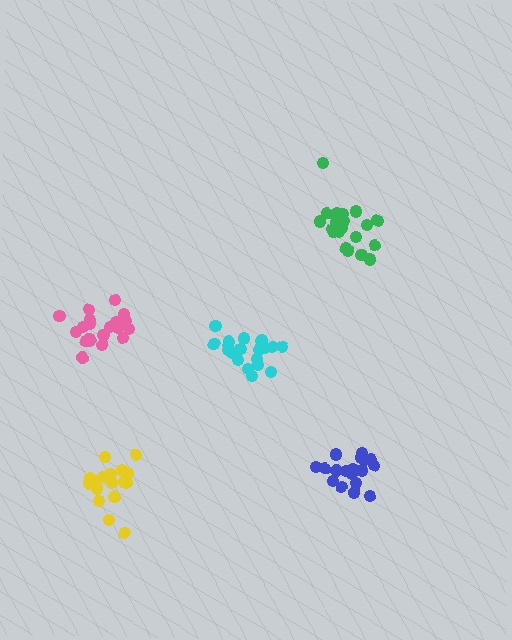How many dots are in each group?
Group 1: 19 dots, Group 2: 18 dots, Group 3: 20 dots, Group 4: 20 dots, Group 5: 20 dots (97 total).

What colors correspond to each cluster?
The clusters are colored: yellow, blue, pink, green, cyan.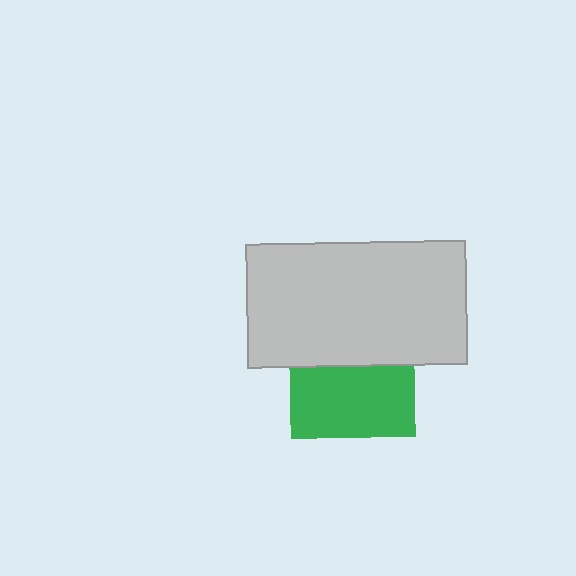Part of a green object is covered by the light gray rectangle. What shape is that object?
It is a square.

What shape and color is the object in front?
The object in front is a light gray rectangle.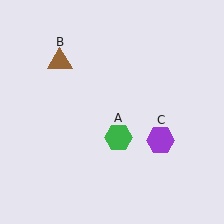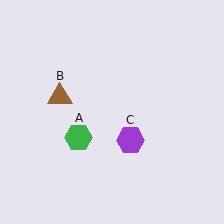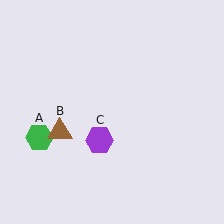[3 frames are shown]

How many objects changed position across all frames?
3 objects changed position: green hexagon (object A), brown triangle (object B), purple hexagon (object C).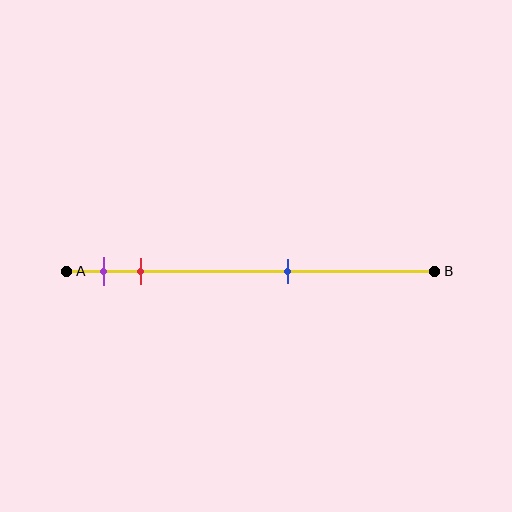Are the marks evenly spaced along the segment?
No, the marks are not evenly spaced.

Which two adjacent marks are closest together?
The purple and red marks are the closest adjacent pair.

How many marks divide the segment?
There are 3 marks dividing the segment.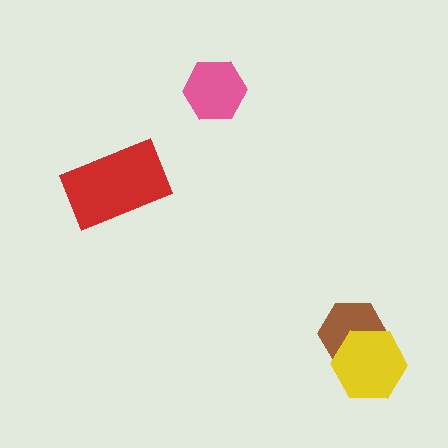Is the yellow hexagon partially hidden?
No, no other shape covers it.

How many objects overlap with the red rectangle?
0 objects overlap with the red rectangle.